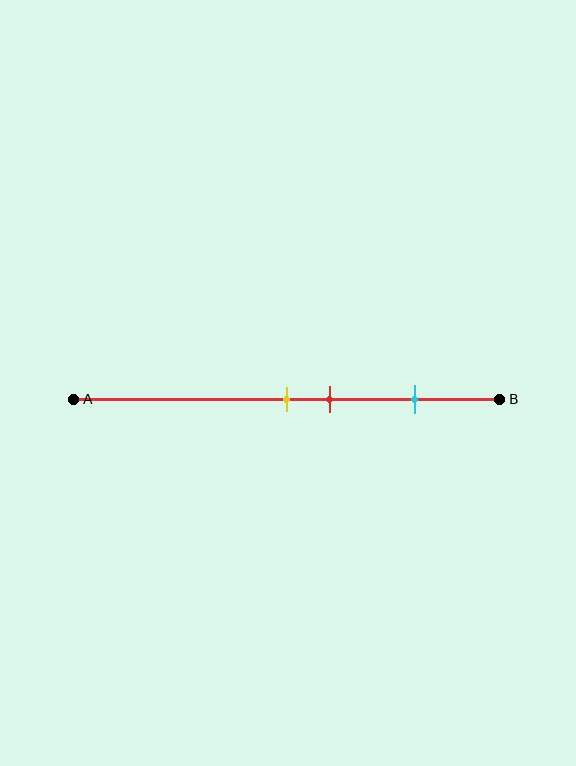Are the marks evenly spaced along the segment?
No, the marks are not evenly spaced.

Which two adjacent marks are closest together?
The yellow and red marks are the closest adjacent pair.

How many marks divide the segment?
There are 3 marks dividing the segment.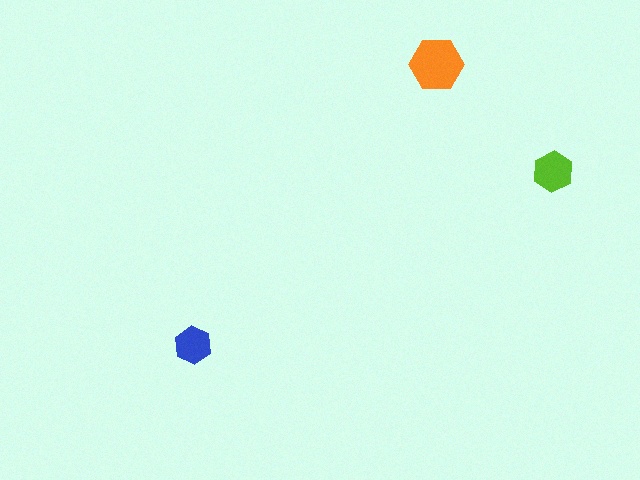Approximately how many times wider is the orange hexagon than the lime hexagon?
About 1.5 times wider.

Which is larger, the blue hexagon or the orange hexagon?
The orange one.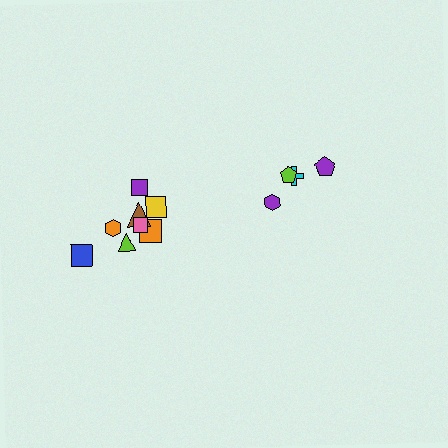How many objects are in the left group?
There are 8 objects.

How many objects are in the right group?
There are 4 objects.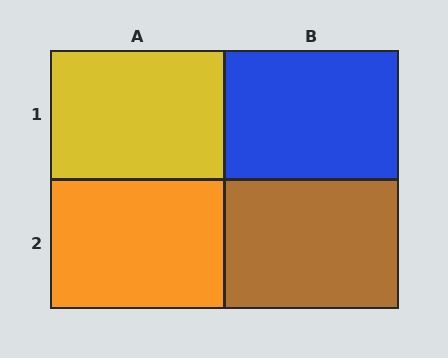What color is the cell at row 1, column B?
Blue.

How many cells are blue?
1 cell is blue.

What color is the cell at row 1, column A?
Yellow.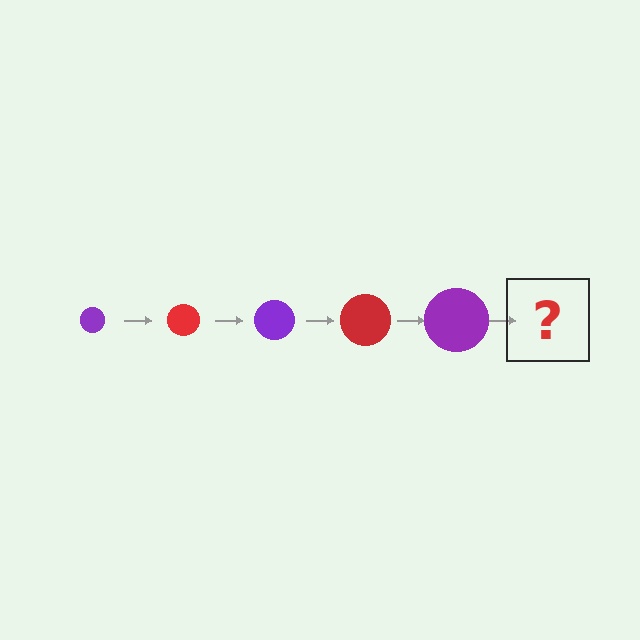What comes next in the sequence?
The next element should be a red circle, larger than the previous one.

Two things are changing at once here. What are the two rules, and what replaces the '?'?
The two rules are that the circle grows larger each step and the color cycles through purple and red. The '?' should be a red circle, larger than the previous one.